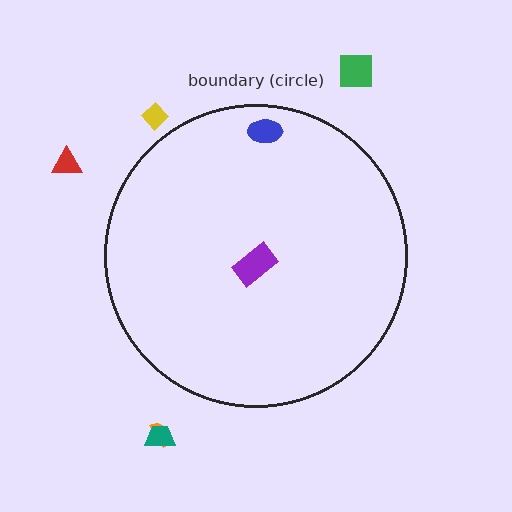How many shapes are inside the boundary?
2 inside, 5 outside.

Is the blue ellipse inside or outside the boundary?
Inside.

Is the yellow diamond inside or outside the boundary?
Outside.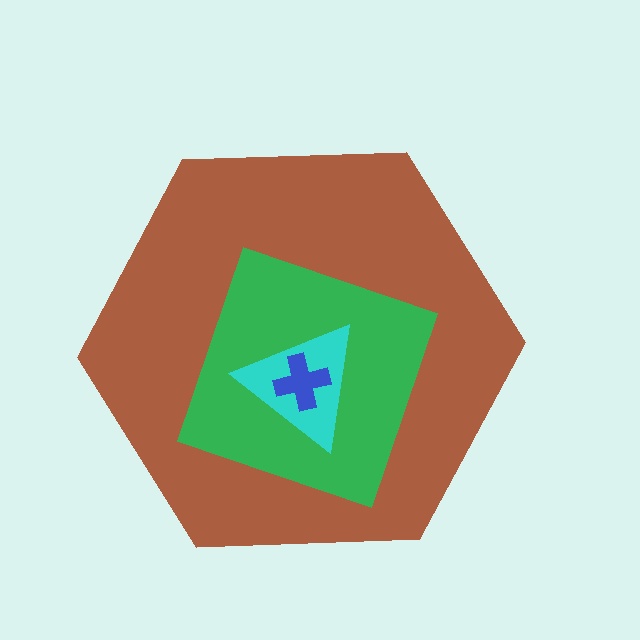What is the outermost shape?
The brown hexagon.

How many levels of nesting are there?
4.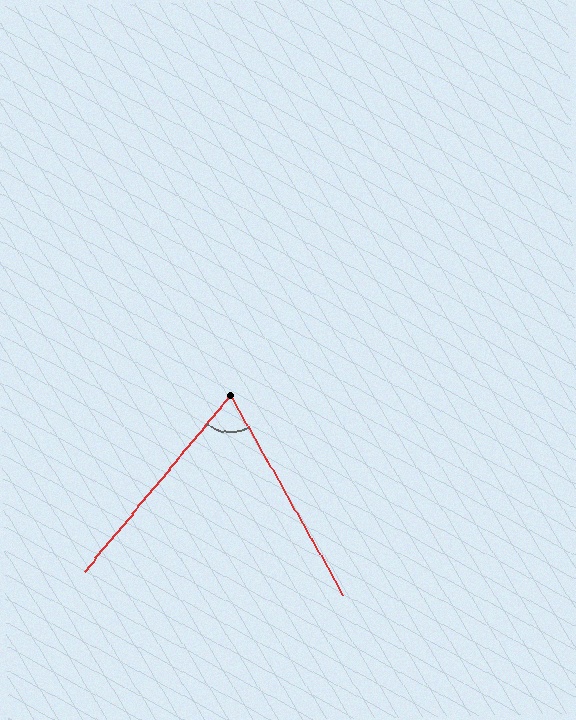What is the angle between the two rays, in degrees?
Approximately 69 degrees.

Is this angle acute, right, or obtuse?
It is acute.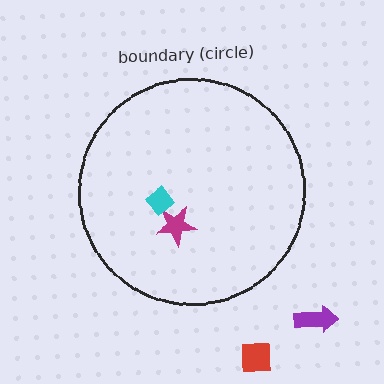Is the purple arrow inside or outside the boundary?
Outside.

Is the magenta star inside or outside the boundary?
Inside.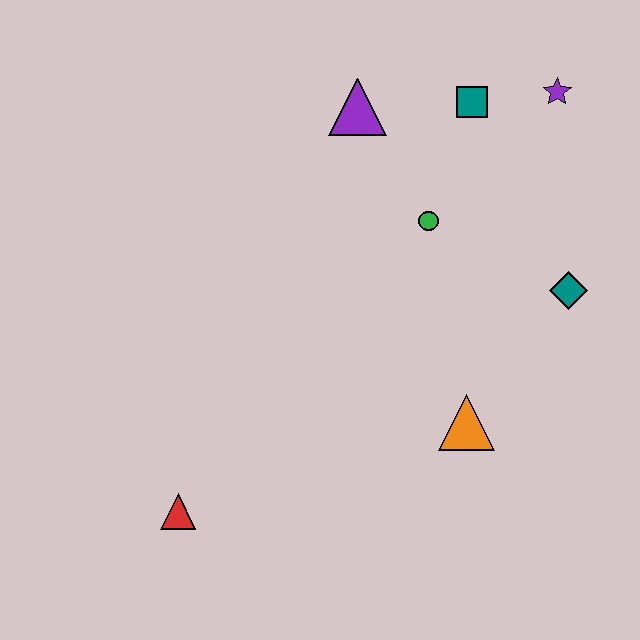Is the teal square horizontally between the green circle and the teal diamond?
Yes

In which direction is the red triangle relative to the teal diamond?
The red triangle is to the left of the teal diamond.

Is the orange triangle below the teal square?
Yes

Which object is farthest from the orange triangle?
The purple star is farthest from the orange triangle.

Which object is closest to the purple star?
The teal square is closest to the purple star.